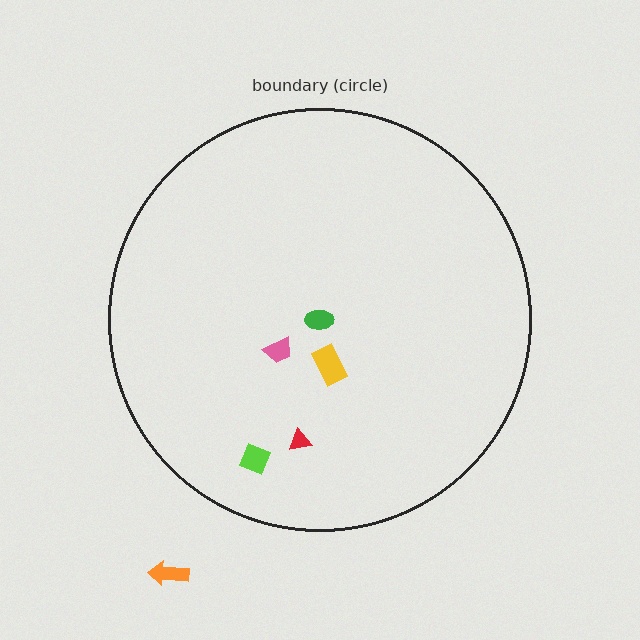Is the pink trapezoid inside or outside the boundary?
Inside.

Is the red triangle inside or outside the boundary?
Inside.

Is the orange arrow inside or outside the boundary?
Outside.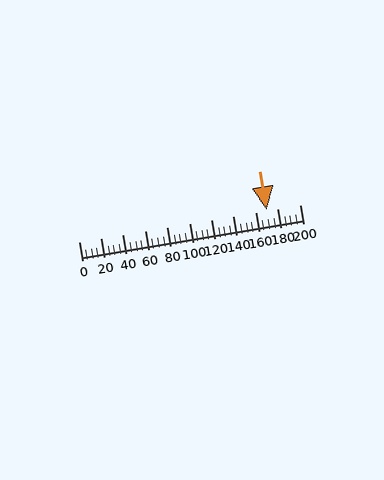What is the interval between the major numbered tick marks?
The major tick marks are spaced 20 units apart.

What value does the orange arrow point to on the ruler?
The orange arrow points to approximately 170.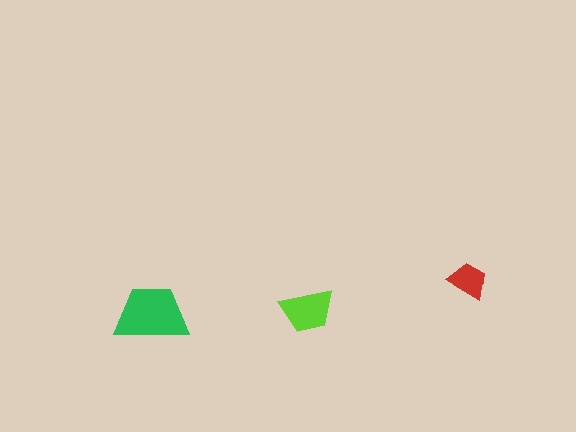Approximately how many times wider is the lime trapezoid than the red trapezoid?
About 1.5 times wider.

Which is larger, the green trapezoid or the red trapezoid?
The green one.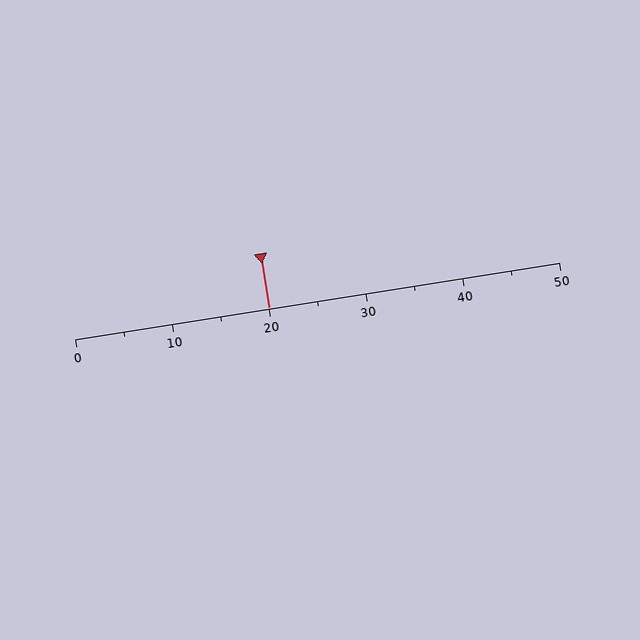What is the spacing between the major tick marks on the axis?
The major ticks are spaced 10 apart.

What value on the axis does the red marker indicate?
The marker indicates approximately 20.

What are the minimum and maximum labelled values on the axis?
The axis runs from 0 to 50.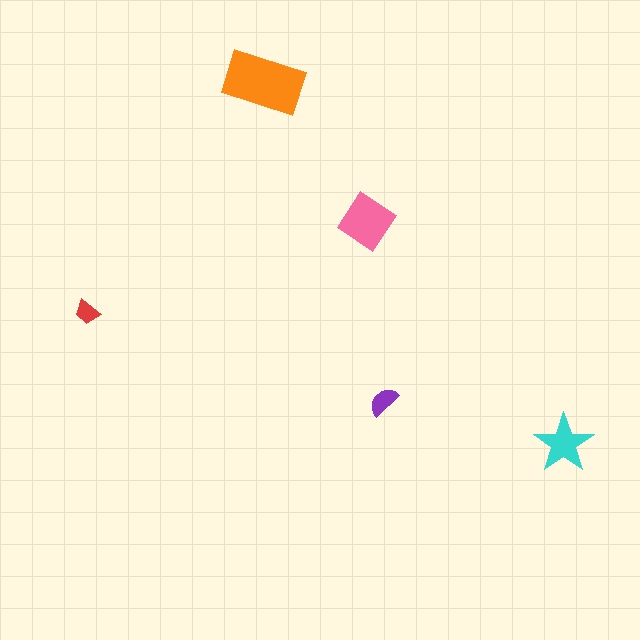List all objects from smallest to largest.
The red trapezoid, the purple semicircle, the cyan star, the pink diamond, the orange rectangle.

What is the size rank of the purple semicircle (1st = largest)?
4th.